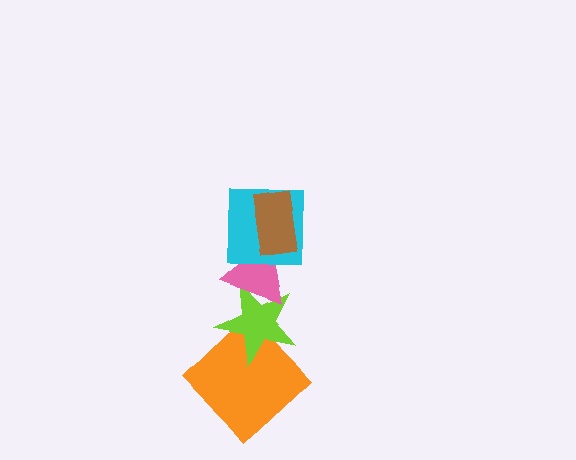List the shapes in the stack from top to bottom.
From top to bottom: the brown rectangle, the cyan square, the pink triangle, the lime star, the orange diamond.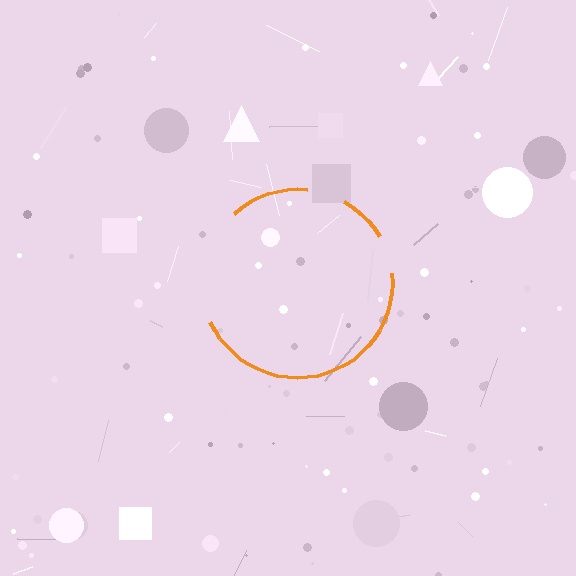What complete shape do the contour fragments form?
The contour fragments form a circle.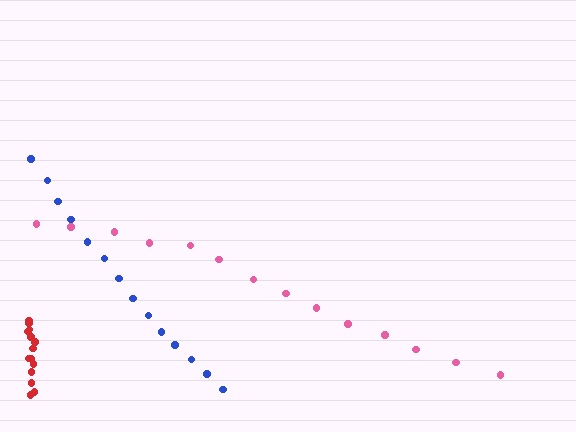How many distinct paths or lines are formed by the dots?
There are 3 distinct paths.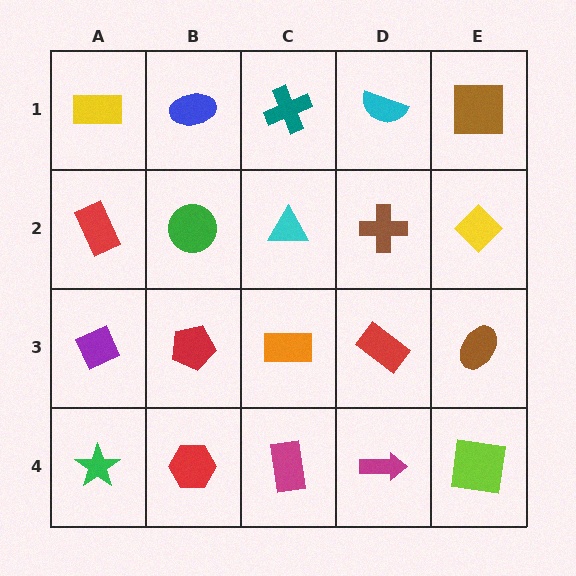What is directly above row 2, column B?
A blue ellipse.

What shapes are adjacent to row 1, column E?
A yellow diamond (row 2, column E), a cyan semicircle (row 1, column D).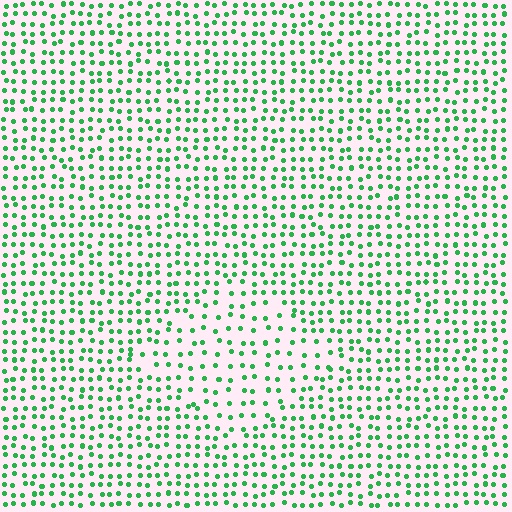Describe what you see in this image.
The image contains small green elements arranged at two different densities. A diamond-shaped region is visible where the elements are less densely packed than the surrounding area.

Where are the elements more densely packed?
The elements are more densely packed outside the diamond boundary.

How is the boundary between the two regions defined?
The boundary is defined by a change in element density (approximately 1.7x ratio). All elements are the same color, size, and shape.